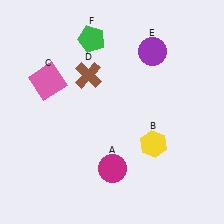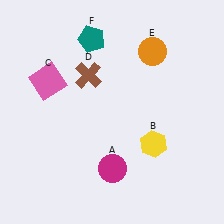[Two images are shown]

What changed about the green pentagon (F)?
In Image 1, F is green. In Image 2, it changed to teal.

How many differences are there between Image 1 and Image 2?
There are 2 differences between the two images.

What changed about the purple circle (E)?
In Image 1, E is purple. In Image 2, it changed to orange.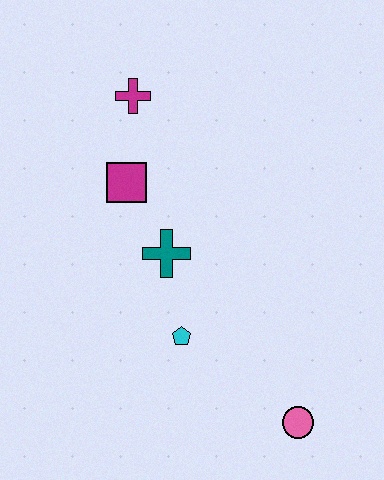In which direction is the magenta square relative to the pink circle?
The magenta square is above the pink circle.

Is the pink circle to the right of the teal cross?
Yes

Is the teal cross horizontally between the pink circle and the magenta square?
Yes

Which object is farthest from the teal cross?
The pink circle is farthest from the teal cross.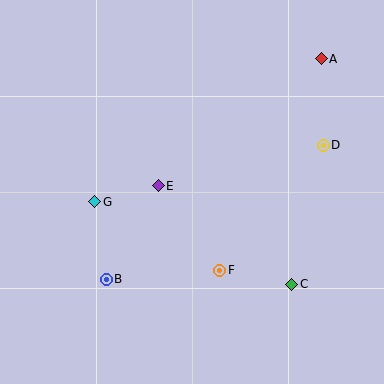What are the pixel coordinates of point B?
Point B is at (106, 279).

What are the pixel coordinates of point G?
Point G is at (95, 202).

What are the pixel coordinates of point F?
Point F is at (220, 270).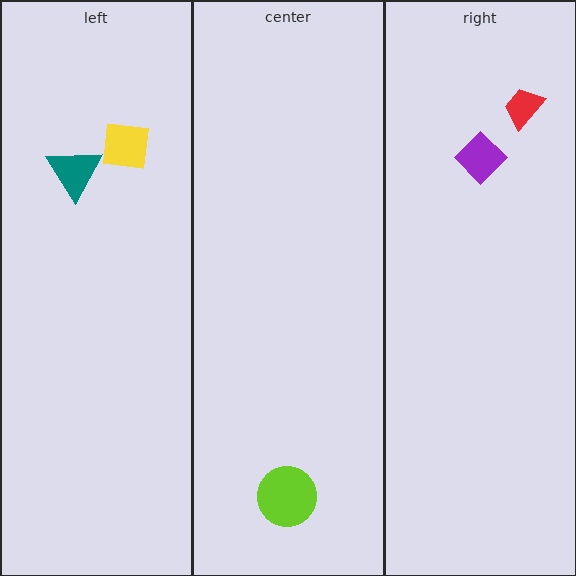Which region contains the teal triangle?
The left region.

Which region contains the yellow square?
The left region.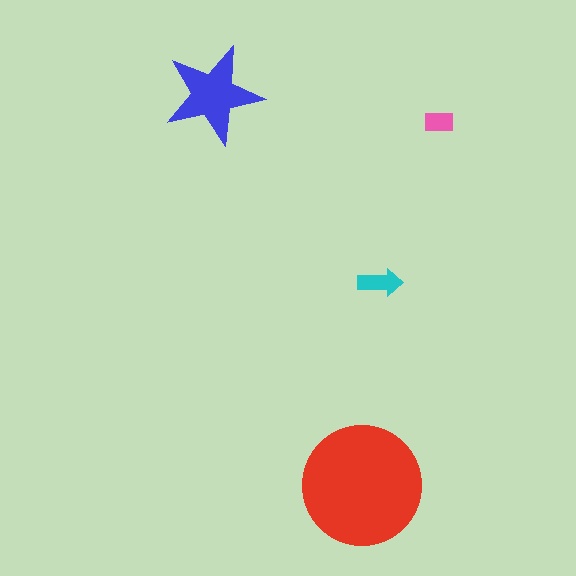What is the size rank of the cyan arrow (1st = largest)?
3rd.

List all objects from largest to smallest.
The red circle, the blue star, the cyan arrow, the pink rectangle.